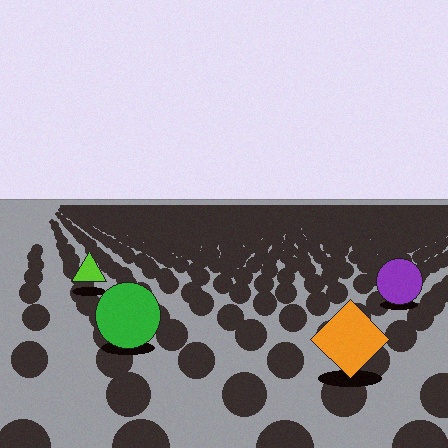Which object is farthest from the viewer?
The lime triangle is farthest from the viewer. It appears smaller and the ground texture around it is denser.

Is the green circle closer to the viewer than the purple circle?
Yes. The green circle is closer — you can tell from the texture gradient: the ground texture is coarser near it.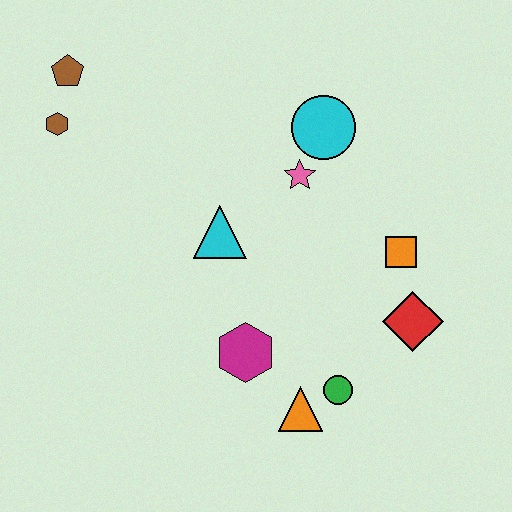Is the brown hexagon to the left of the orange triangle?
Yes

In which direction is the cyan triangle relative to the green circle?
The cyan triangle is above the green circle.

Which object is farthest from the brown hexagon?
The red diamond is farthest from the brown hexagon.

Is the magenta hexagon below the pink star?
Yes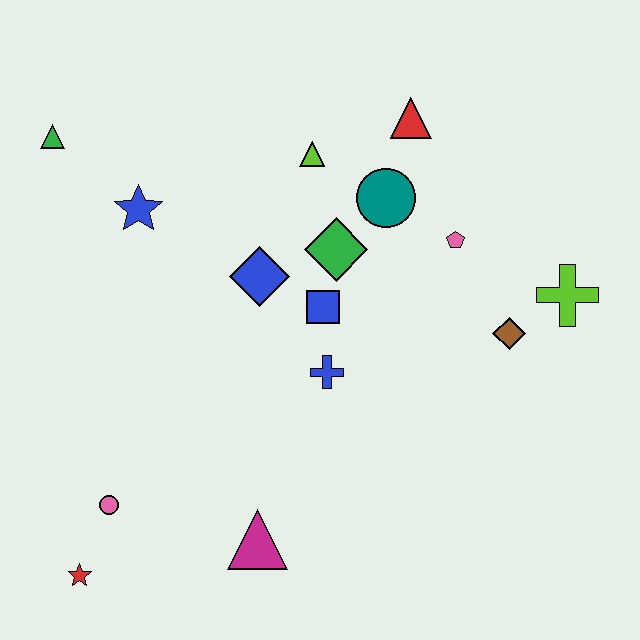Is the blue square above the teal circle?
No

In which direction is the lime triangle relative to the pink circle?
The lime triangle is above the pink circle.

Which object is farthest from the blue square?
The red star is farthest from the blue square.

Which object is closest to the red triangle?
The teal circle is closest to the red triangle.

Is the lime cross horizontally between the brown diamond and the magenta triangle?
No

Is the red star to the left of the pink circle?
Yes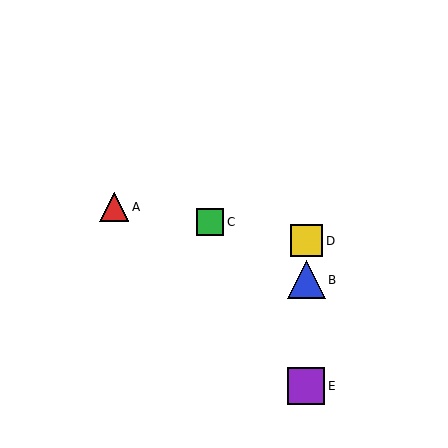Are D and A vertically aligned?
No, D is at x≈306 and A is at x≈114.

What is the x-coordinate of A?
Object A is at x≈114.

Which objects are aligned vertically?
Objects B, D, E are aligned vertically.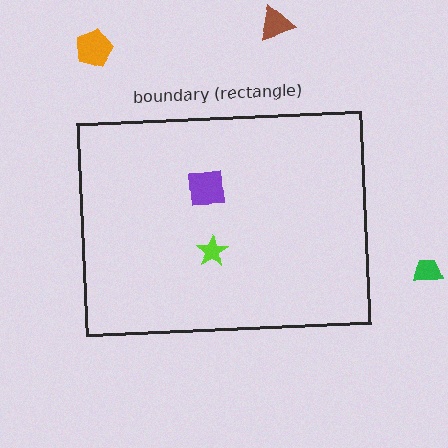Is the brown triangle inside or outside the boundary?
Outside.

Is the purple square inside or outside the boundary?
Inside.